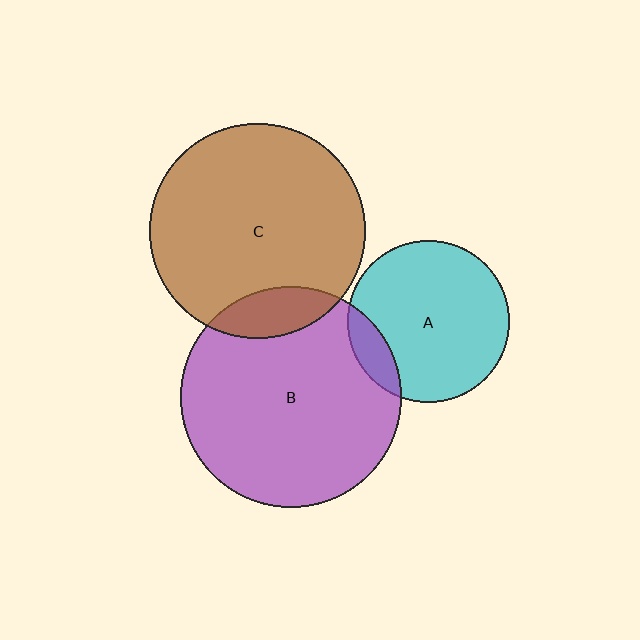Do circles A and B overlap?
Yes.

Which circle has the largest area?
Circle B (purple).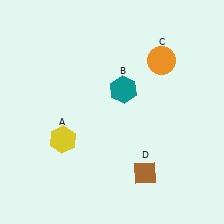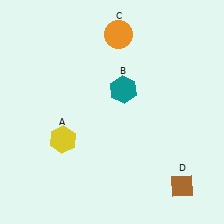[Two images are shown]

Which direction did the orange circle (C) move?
The orange circle (C) moved left.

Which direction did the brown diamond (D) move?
The brown diamond (D) moved right.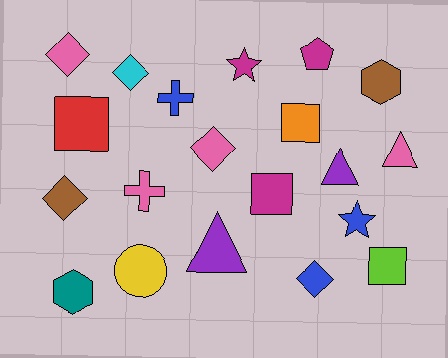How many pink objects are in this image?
There are 4 pink objects.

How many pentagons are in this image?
There is 1 pentagon.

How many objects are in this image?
There are 20 objects.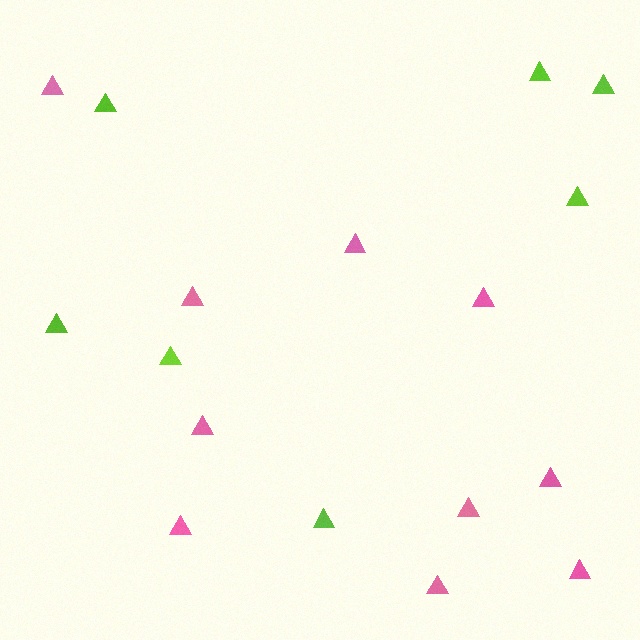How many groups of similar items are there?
There are 2 groups: one group of pink triangles (10) and one group of lime triangles (7).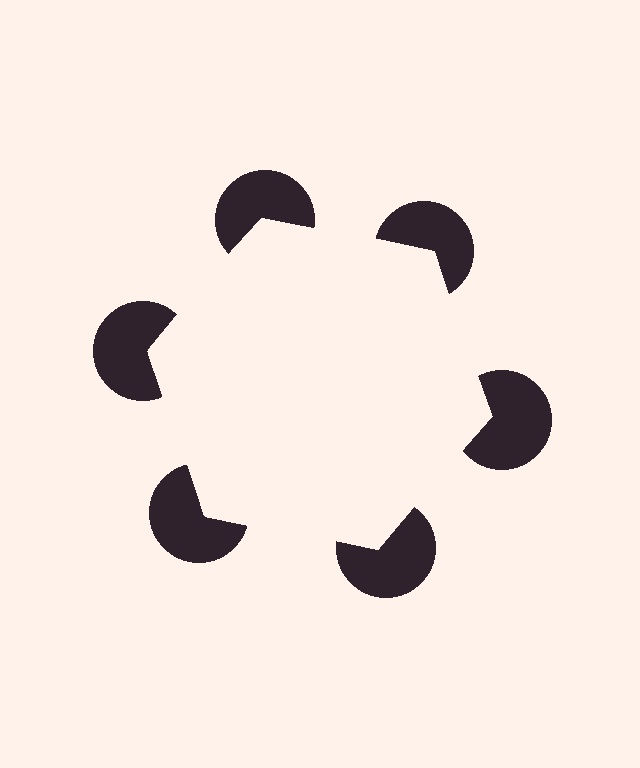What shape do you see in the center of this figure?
An illusory hexagon — its edges are inferred from the aligned wedge cuts in the pac-man discs, not physically drawn.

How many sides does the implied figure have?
6 sides.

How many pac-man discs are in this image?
There are 6 — one at each vertex of the illusory hexagon.